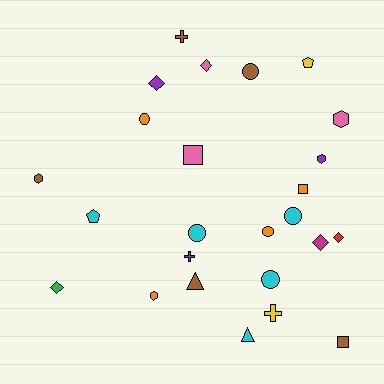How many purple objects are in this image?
There are 3 purple objects.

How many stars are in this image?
There are no stars.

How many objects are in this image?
There are 25 objects.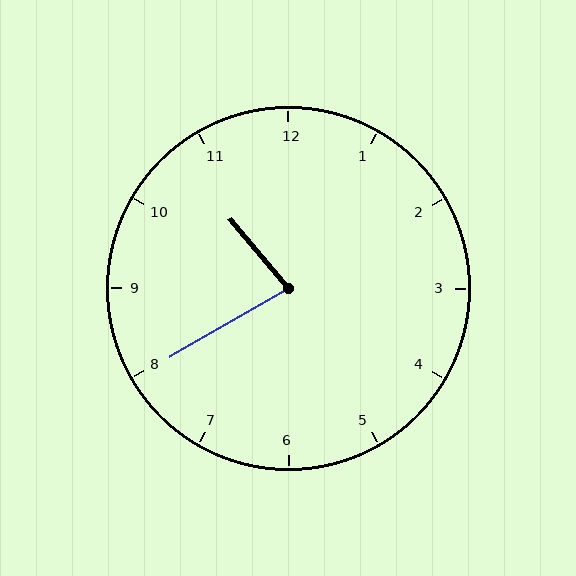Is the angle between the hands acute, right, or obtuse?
It is acute.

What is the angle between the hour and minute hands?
Approximately 80 degrees.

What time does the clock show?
10:40.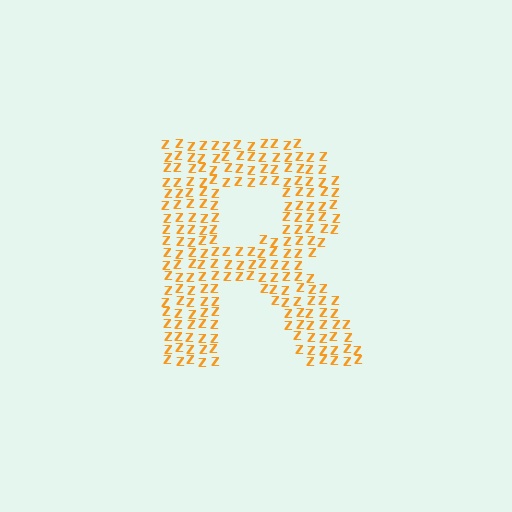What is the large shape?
The large shape is the letter R.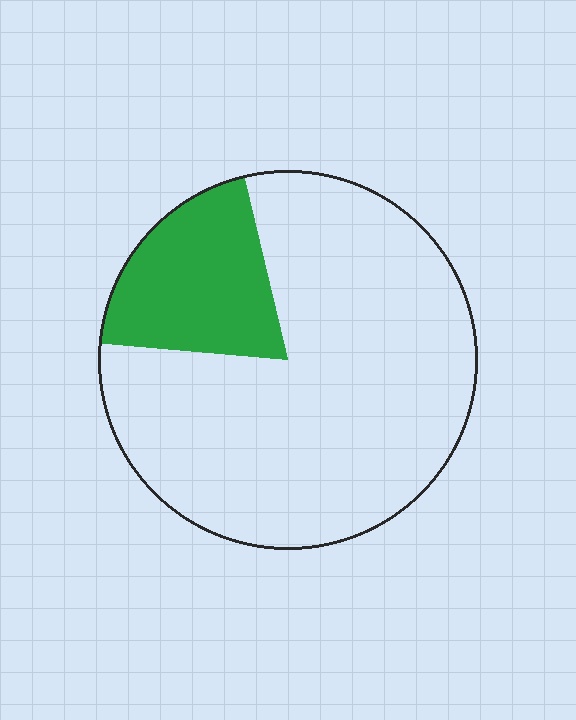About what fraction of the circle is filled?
About one fifth (1/5).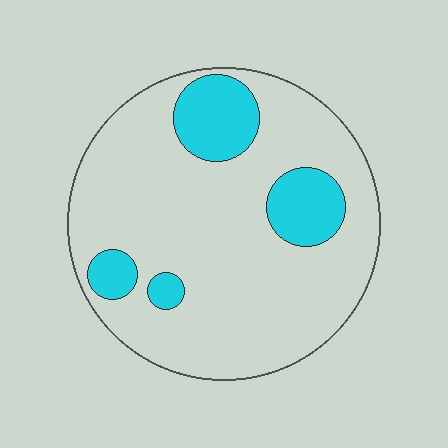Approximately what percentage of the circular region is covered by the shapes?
Approximately 20%.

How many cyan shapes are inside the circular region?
4.